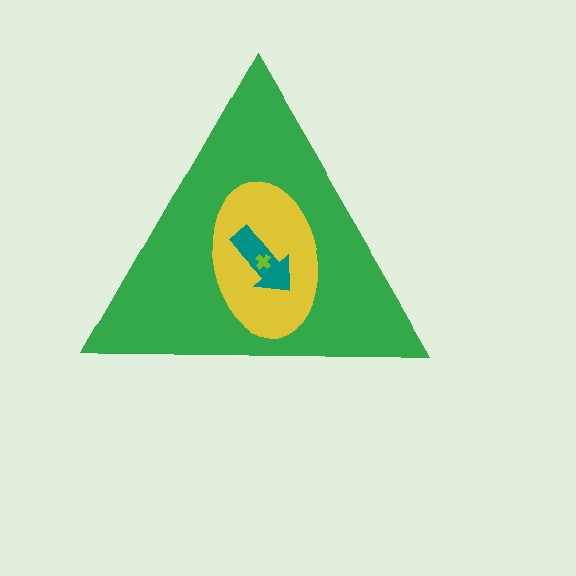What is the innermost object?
The lime cross.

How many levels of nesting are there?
4.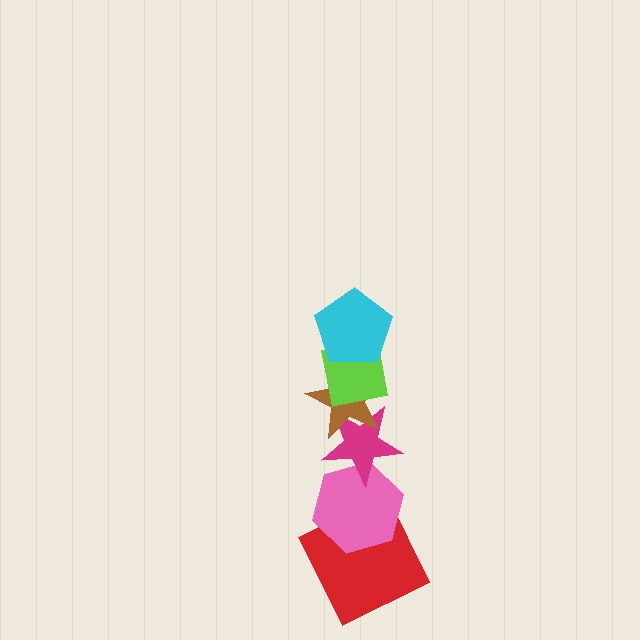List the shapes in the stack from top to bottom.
From top to bottom: the cyan pentagon, the lime square, the brown star, the magenta star, the pink hexagon, the red square.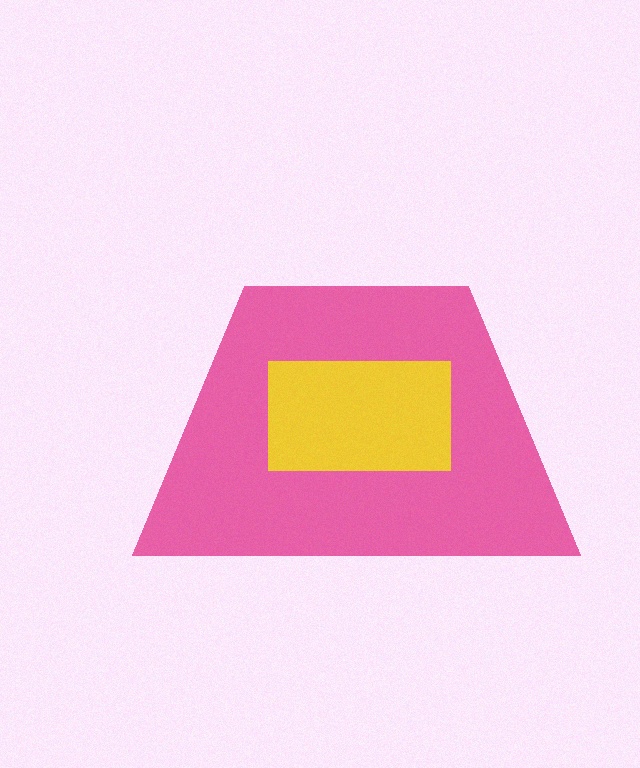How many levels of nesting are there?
2.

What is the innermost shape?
The yellow rectangle.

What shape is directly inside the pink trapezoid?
The yellow rectangle.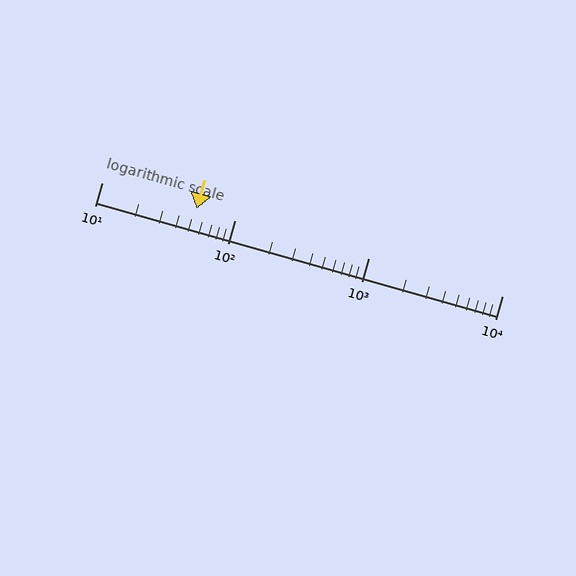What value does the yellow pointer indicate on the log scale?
The pointer indicates approximately 51.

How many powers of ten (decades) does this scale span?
The scale spans 3 decades, from 10 to 10000.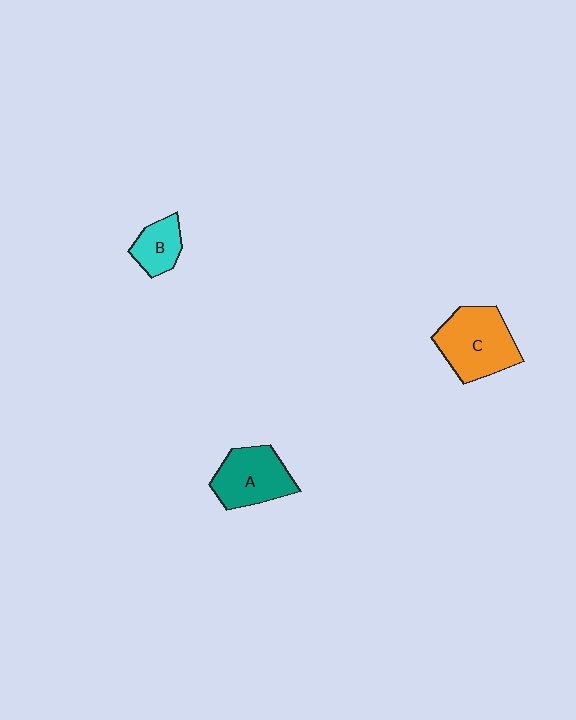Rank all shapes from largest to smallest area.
From largest to smallest: C (orange), A (teal), B (cyan).